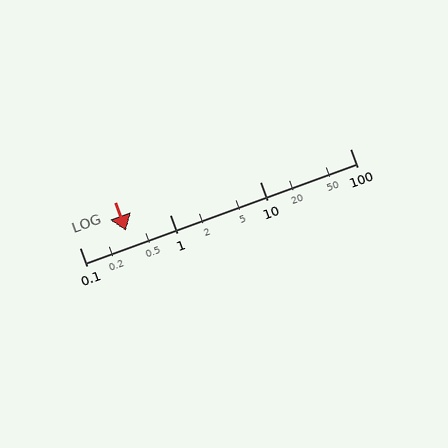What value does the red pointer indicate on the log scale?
The pointer indicates approximately 0.33.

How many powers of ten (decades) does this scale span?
The scale spans 3 decades, from 0.1 to 100.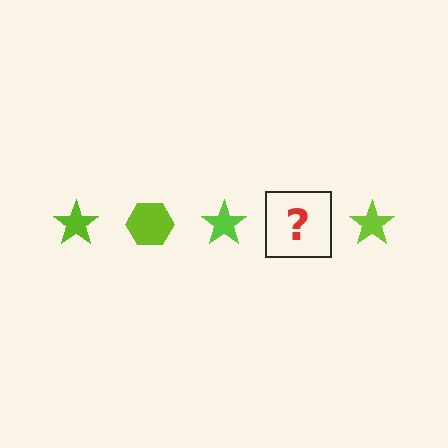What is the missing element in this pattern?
The missing element is a lime hexagon.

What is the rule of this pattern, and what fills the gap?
The rule is that the pattern cycles through star, hexagon shapes in lime. The gap should be filled with a lime hexagon.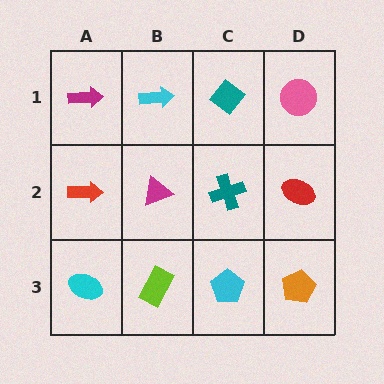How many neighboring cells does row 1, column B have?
3.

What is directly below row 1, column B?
A magenta triangle.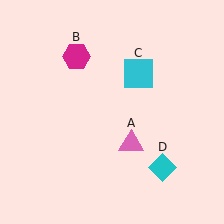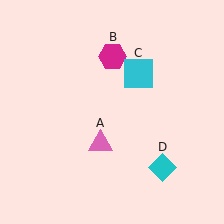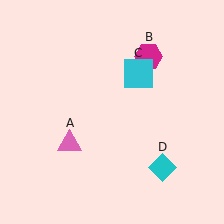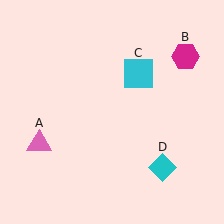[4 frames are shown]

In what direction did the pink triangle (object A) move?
The pink triangle (object A) moved left.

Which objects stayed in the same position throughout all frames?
Cyan square (object C) and cyan diamond (object D) remained stationary.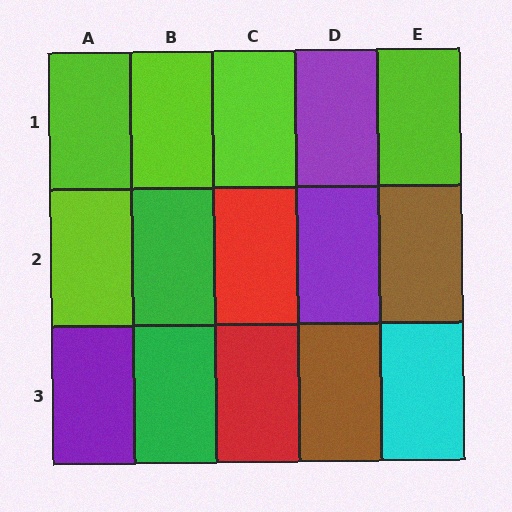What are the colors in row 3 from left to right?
Purple, green, red, brown, cyan.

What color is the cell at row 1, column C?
Lime.